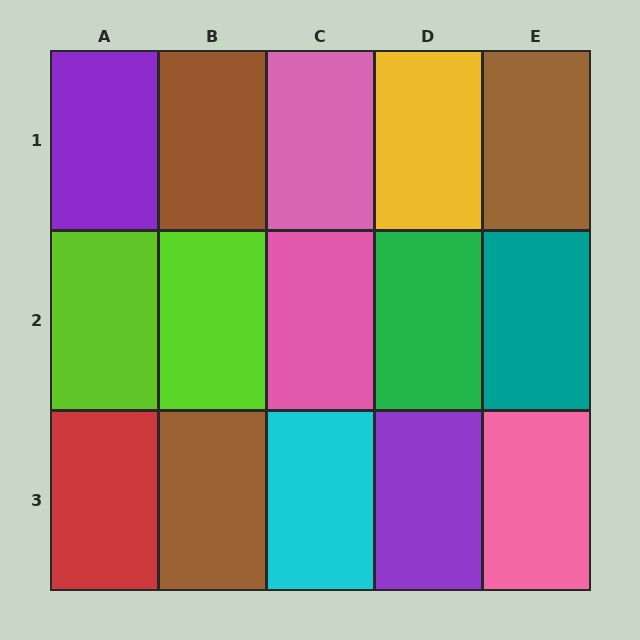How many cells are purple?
2 cells are purple.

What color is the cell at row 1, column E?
Brown.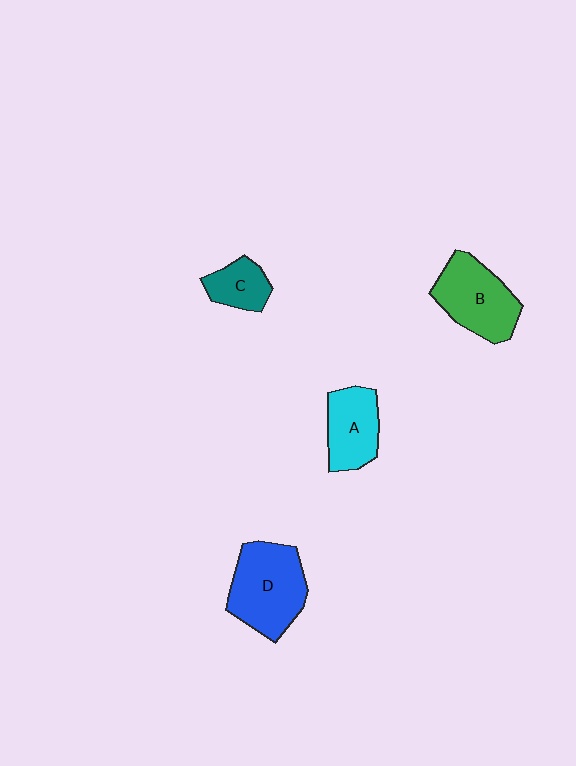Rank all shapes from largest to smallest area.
From largest to smallest: D (blue), B (green), A (cyan), C (teal).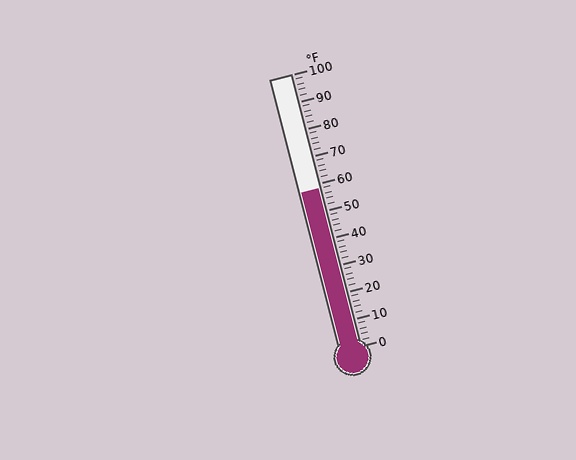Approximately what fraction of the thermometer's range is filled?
The thermometer is filled to approximately 60% of its range.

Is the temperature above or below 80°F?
The temperature is below 80°F.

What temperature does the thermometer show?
The thermometer shows approximately 58°F.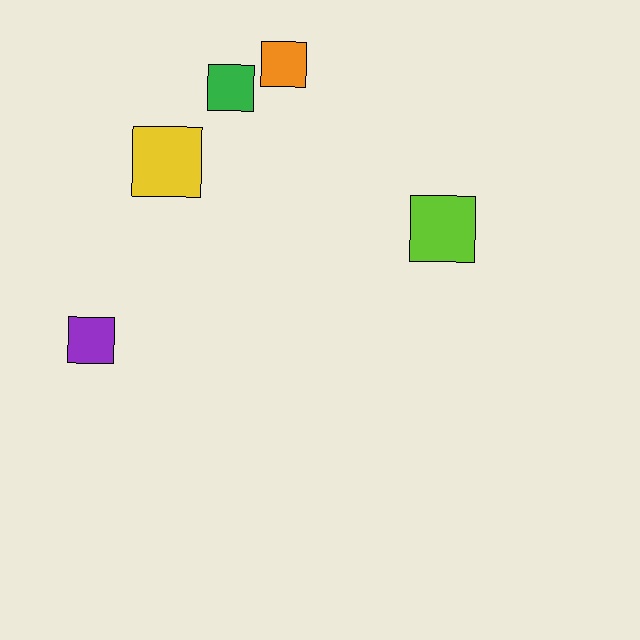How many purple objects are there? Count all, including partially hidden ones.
There is 1 purple object.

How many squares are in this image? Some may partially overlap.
There are 5 squares.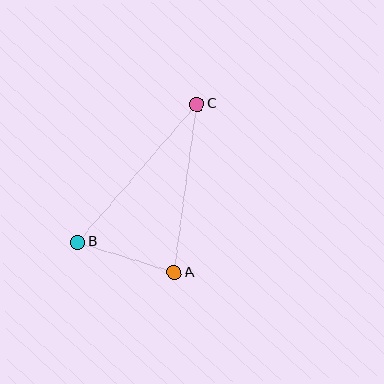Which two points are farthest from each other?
Points B and C are farthest from each other.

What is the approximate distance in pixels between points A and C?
The distance between A and C is approximately 170 pixels.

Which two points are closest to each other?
Points A and B are closest to each other.